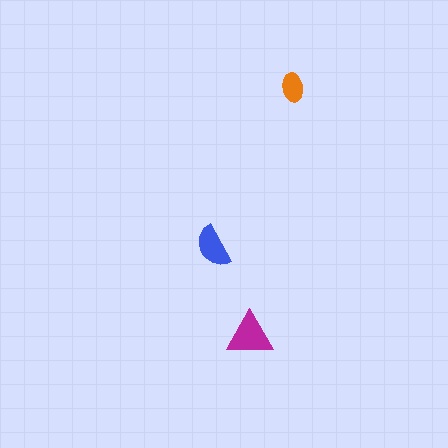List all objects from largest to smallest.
The magenta triangle, the blue semicircle, the orange ellipse.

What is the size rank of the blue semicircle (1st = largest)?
2nd.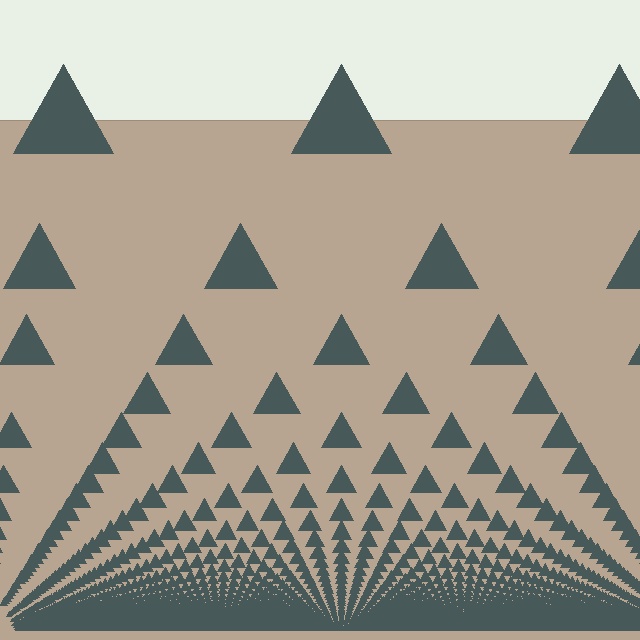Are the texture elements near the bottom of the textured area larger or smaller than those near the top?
Smaller. The gradient is inverted — elements near the bottom are smaller and denser.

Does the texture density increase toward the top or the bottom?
Density increases toward the bottom.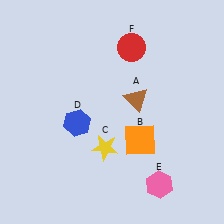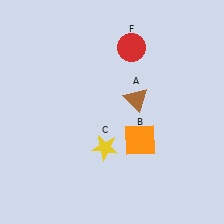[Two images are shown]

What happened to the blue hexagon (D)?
The blue hexagon (D) was removed in Image 2. It was in the bottom-left area of Image 1.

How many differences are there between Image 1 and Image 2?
There are 2 differences between the two images.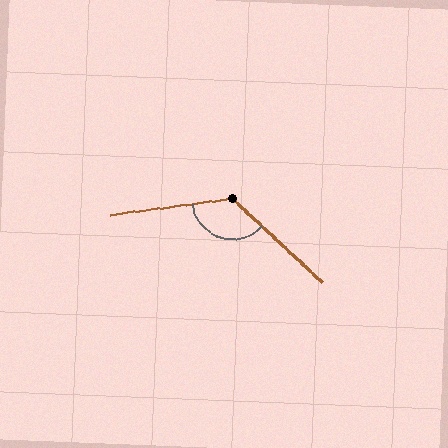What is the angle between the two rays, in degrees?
Approximately 129 degrees.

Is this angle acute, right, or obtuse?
It is obtuse.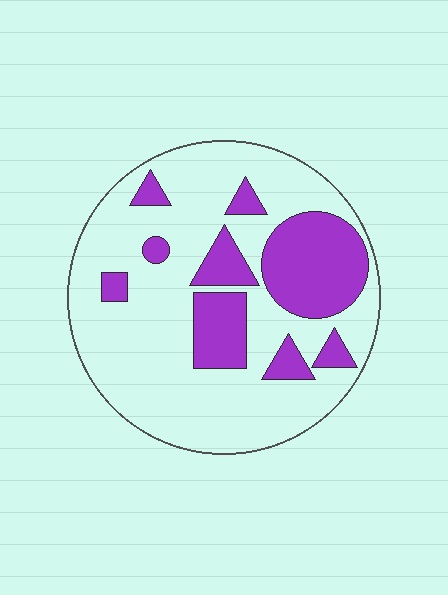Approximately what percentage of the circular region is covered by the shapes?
Approximately 25%.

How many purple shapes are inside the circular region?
9.